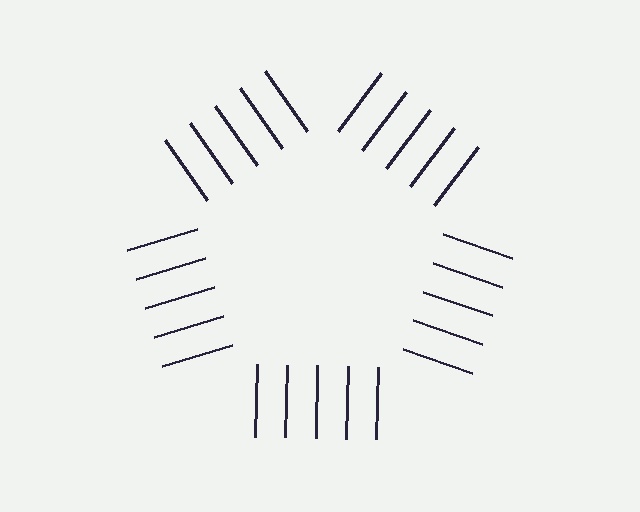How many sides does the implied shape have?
5 sides — the line-ends trace a pentagon.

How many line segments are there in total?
25 — 5 along each of the 5 edges.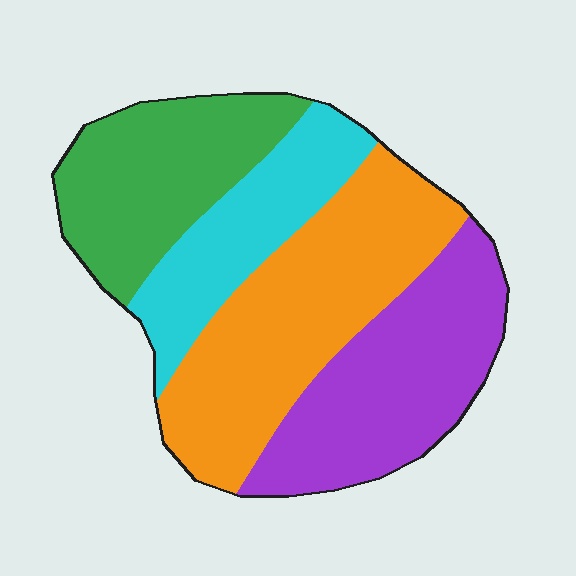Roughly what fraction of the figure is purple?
Purple covers around 25% of the figure.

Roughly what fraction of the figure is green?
Green takes up about one fifth (1/5) of the figure.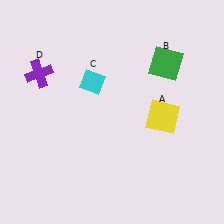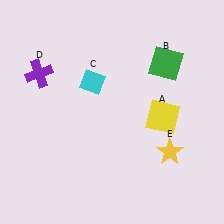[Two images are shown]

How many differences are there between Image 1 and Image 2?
There is 1 difference between the two images.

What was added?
A yellow star (E) was added in Image 2.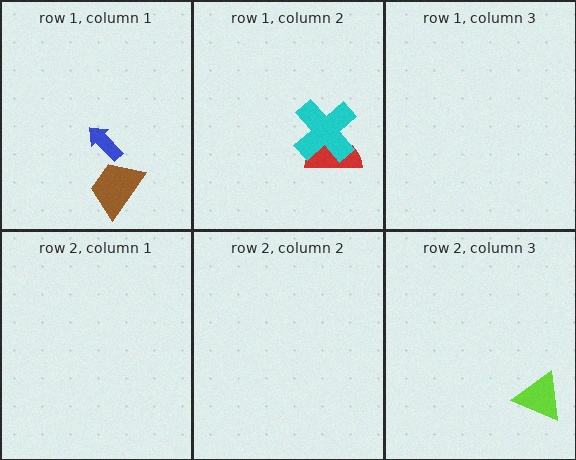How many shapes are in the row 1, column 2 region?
2.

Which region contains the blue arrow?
The row 1, column 1 region.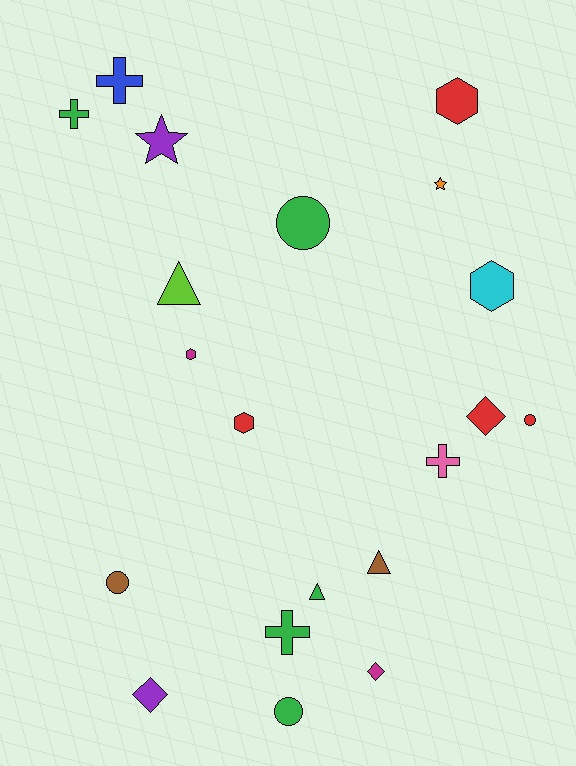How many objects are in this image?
There are 20 objects.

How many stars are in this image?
There are 2 stars.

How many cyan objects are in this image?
There is 1 cyan object.